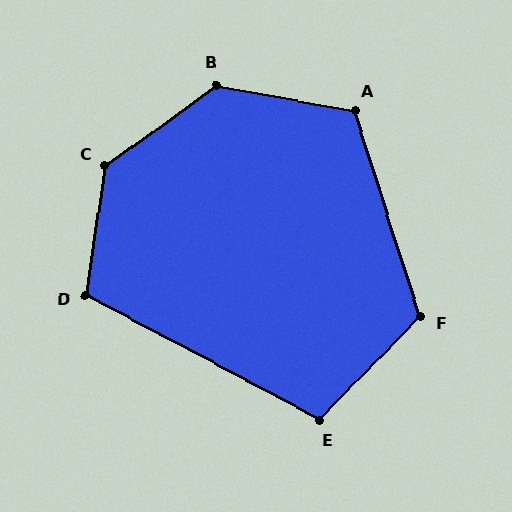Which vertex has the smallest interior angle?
E, at approximately 106 degrees.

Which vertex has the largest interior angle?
C, at approximately 135 degrees.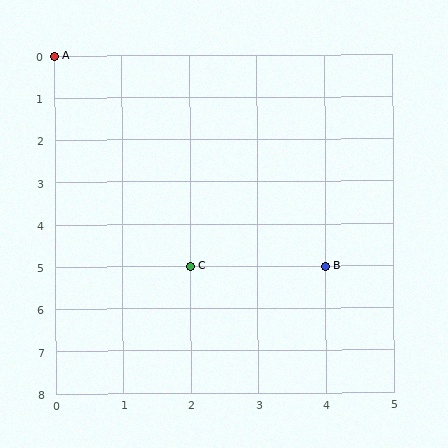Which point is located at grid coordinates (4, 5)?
Point B is at (4, 5).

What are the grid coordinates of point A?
Point A is at grid coordinates (0, 0).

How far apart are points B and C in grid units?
Points B and C are 2 columns apart.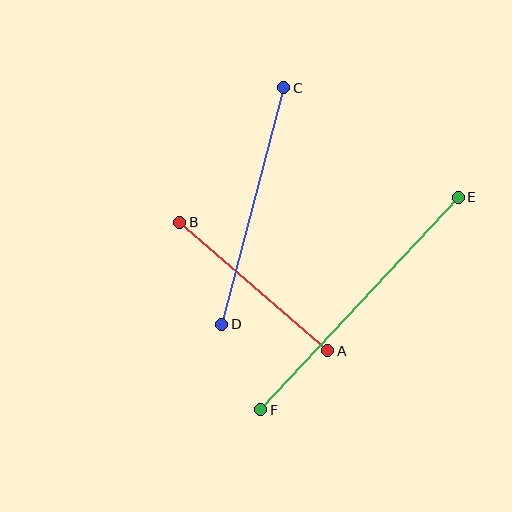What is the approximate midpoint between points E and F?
The midpoint is at approximately (360, 303) pixels.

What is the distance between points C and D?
The distance is approximately 244 pixels.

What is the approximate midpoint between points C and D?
The midpoint is at approximately (253, 206) pixels.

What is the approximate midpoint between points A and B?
The midpoint is at approximately (254, 286) pixels.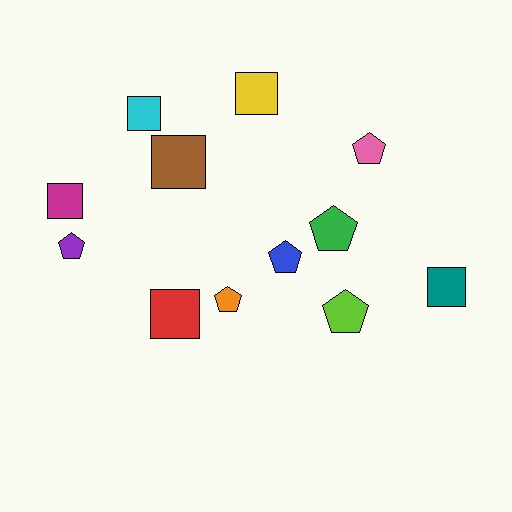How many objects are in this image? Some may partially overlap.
There are 12 objects.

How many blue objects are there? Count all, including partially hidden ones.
There is 1 blue object.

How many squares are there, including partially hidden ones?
There are 6 squares.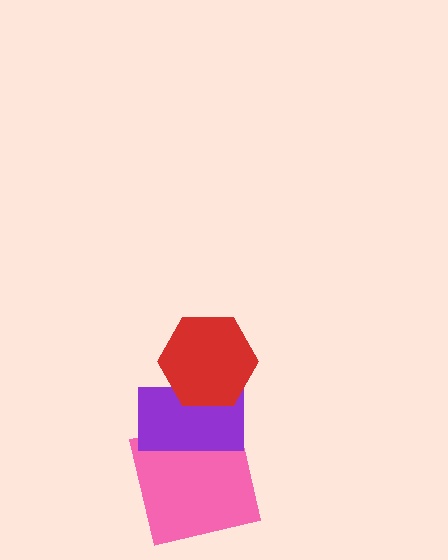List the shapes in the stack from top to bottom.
From top to bottom: the red hexagon, the purple rectangle, the pink square.